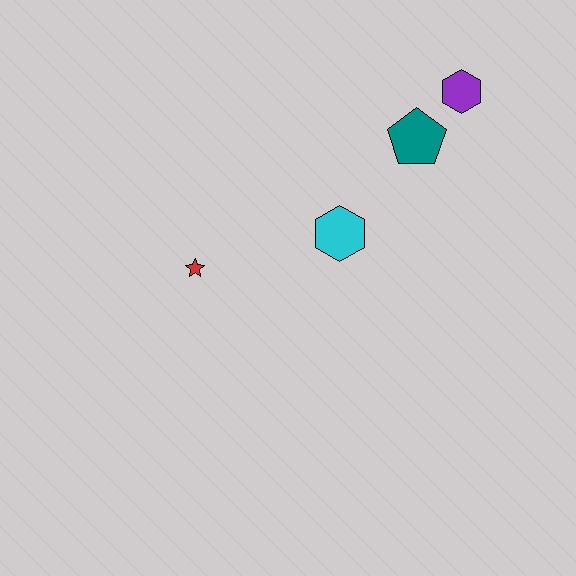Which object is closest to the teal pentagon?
The purple hexagon is closest to the teal pentagon.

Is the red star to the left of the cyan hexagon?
Yes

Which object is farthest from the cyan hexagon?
The purple hexagon is farthest from the cyan hexagon.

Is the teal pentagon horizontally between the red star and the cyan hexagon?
No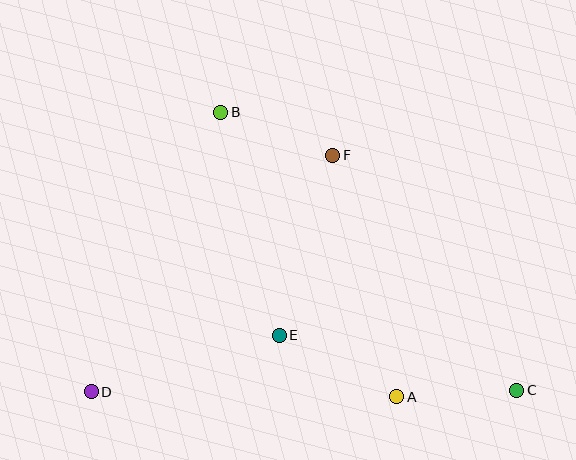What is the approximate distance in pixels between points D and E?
The distance between D and E is approximately 196 pixels.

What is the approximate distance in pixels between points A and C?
The distance between A and C is approximately 120 pixels.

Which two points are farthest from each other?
Points C and D are farthest from each other.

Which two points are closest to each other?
Points B and F are closest to each other.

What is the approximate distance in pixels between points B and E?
The distance between B and E is approximately 231 pixels.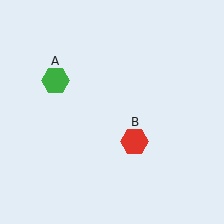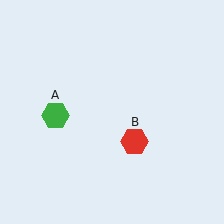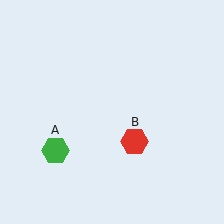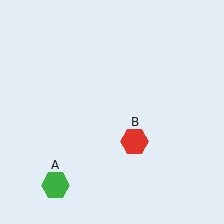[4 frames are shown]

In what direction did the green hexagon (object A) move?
The green hexagon (object A) moved down.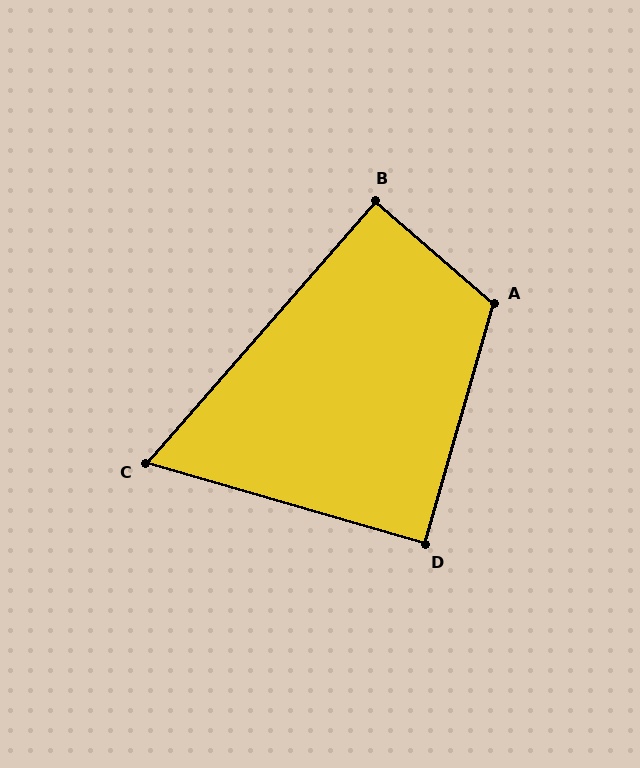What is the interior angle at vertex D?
Approximately 90 degrees (approximately right).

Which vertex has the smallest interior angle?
C, at approximately 65 degrees.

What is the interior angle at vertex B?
Approximately 90 degrees (approximately right).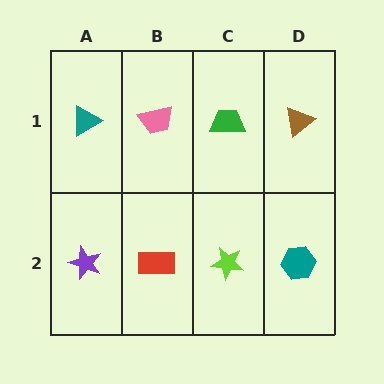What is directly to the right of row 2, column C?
A teal hexagon.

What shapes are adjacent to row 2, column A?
A teal triangle (row 1, column A), a red rectangle (row 2, column B).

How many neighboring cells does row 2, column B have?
3.